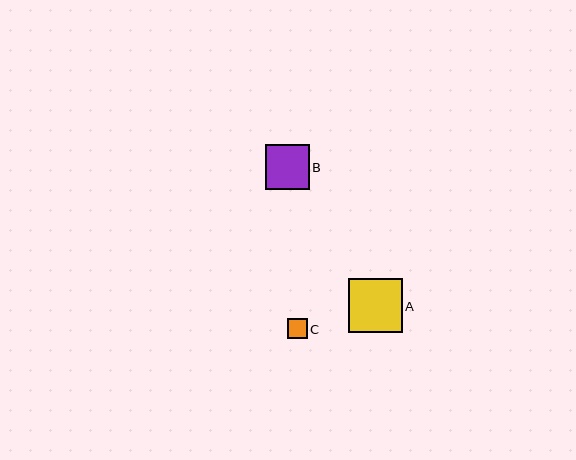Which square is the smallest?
Square C is the smallest with a size of approximately 20 pixels.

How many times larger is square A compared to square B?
Square A is approximately 1.2 times the size of square B.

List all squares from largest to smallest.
From largest to smallest: A, B, C.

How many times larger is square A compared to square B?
Square A is approximately 1.2 times the size of square B.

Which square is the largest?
Square A is the largest with a size of approximately 54 pixels.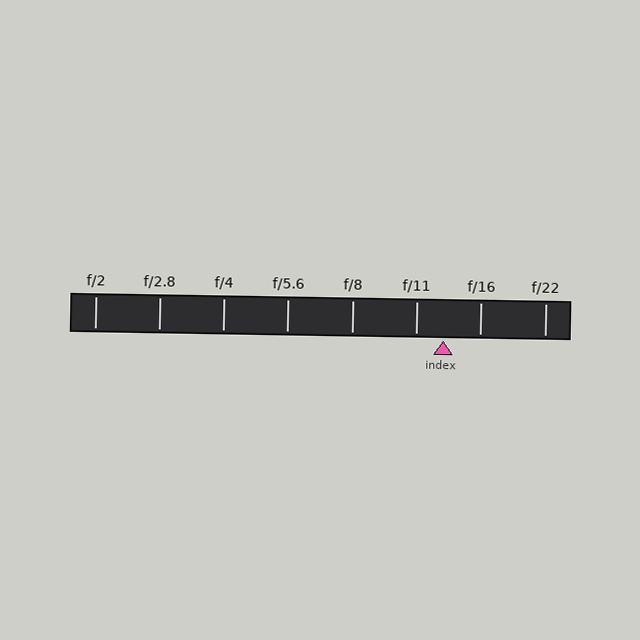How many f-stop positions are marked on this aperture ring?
There are 8 f-stop positions marked.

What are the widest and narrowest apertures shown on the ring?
The widest aperture shown is f/2 and the narrowest is f/22.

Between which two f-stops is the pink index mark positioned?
The index mark is between f/11 and f/16.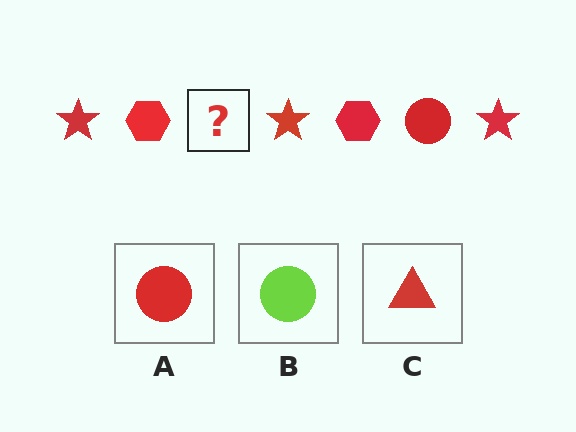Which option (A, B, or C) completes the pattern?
A.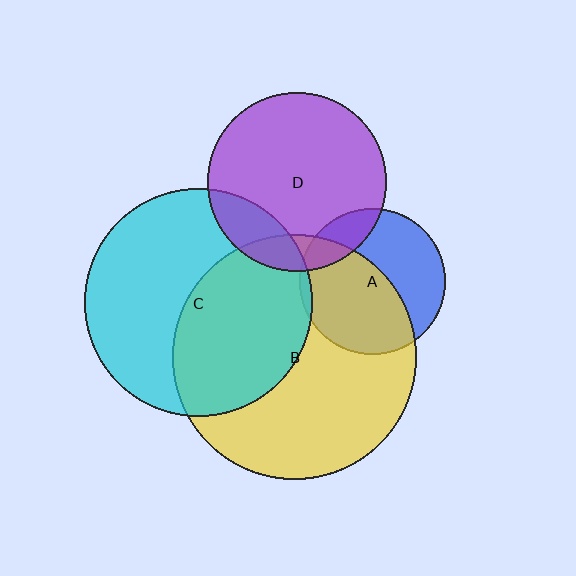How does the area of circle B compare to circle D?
Approximately 1.9 times.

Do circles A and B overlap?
Yes.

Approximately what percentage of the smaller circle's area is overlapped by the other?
Approximately 55%.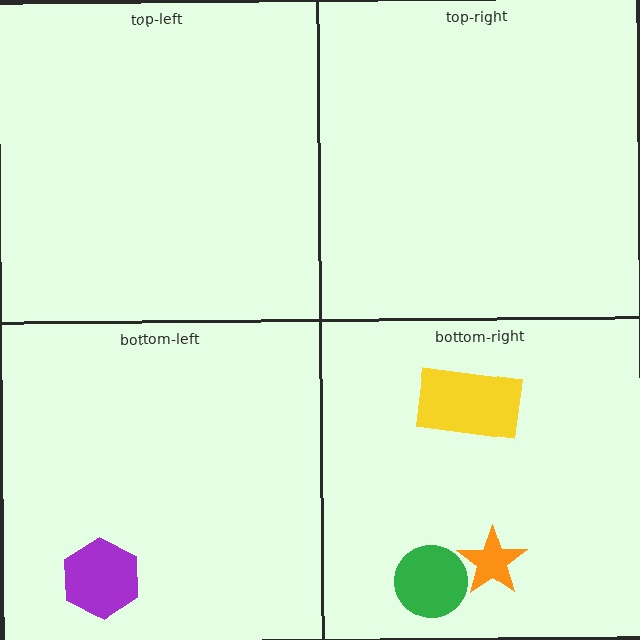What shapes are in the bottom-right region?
The yellow rectangle, the orange star, the green circle.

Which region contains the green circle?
The bottom-right region.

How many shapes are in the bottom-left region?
1.